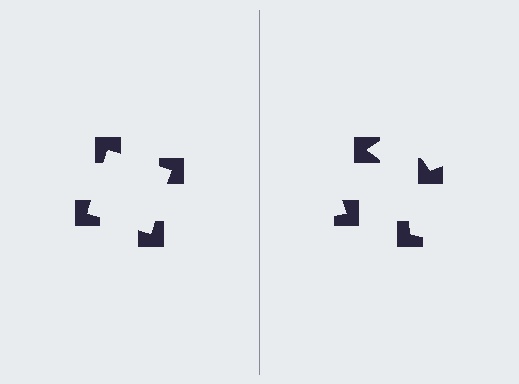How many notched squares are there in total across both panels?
8 — 4 on each side.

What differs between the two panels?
The notched squares are positioned identically on both sides; only the wedge orientations differ. On the left they align to a square; on the right they are misaligned.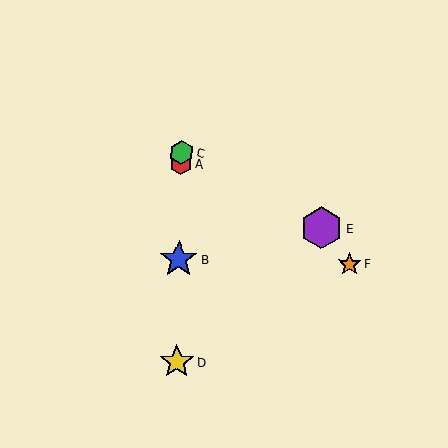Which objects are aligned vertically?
Objects A, B, C, D are aligned vertically.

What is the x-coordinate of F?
Object F is at x≈349.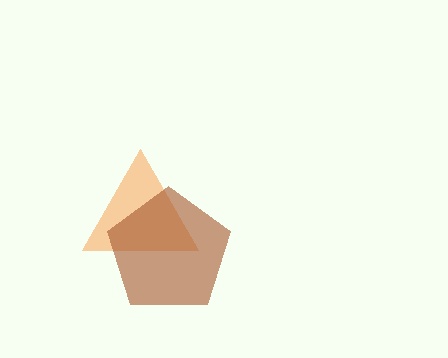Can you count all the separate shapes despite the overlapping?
Yes, there are 2 separate shapes.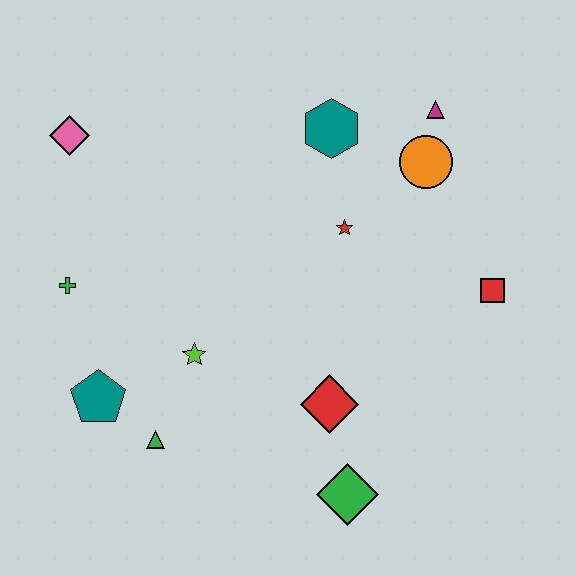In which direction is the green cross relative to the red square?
The green cross is to the left of the red square.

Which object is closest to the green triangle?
The teal pentagon is closest to the green triangle.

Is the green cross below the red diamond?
No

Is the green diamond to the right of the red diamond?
Yes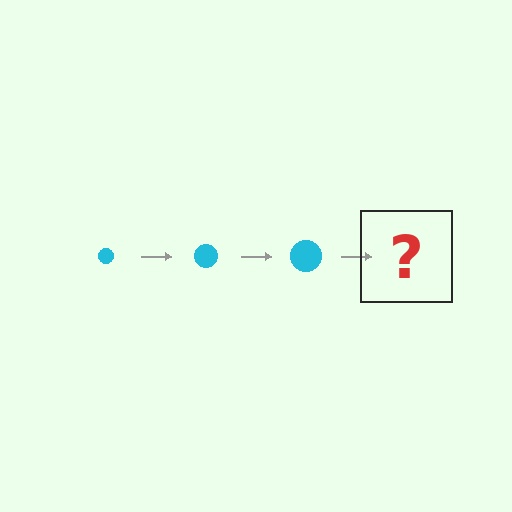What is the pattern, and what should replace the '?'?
The pattern is that the circle gets progressively larger each step. The '?' should be a cyan circle, larger than the previous one.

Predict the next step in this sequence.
The next step is a cyan circle, larger than the previous one.